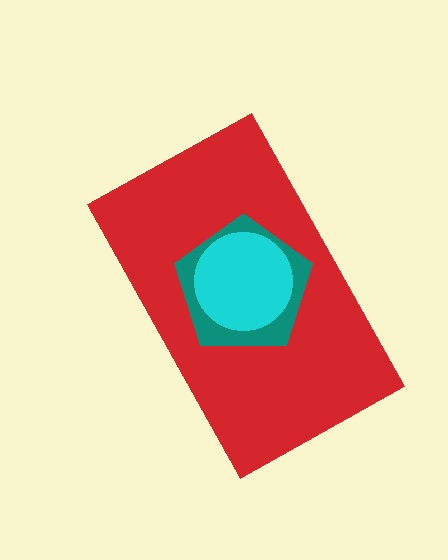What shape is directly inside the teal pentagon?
The cyan circle.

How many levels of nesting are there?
3.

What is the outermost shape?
The red rectangle.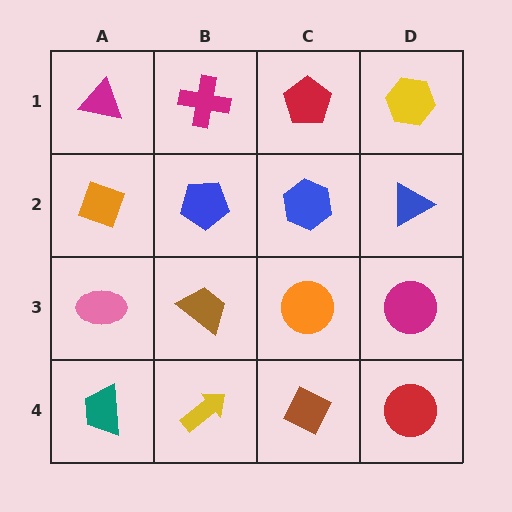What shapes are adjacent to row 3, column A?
An orange diamond (row 2, column A), a teal trapezoid (row 4, column A), a brown trapezoid (row 3, column B).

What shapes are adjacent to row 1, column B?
A blue pentagon (row 2, column B), a magenta triangle (row 1, column A), a red pentagon (row 1, column C).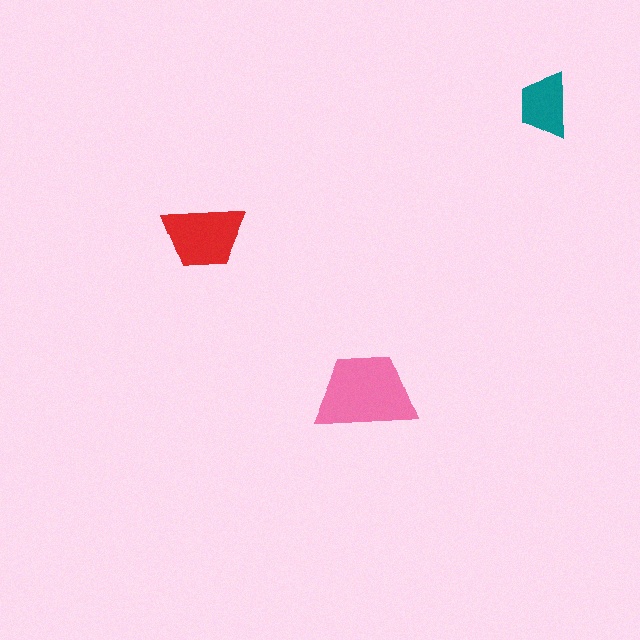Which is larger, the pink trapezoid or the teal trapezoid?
The pink one.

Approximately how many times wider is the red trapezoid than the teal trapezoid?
About 1.5 times wider.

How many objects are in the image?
There are 3 objects in the image.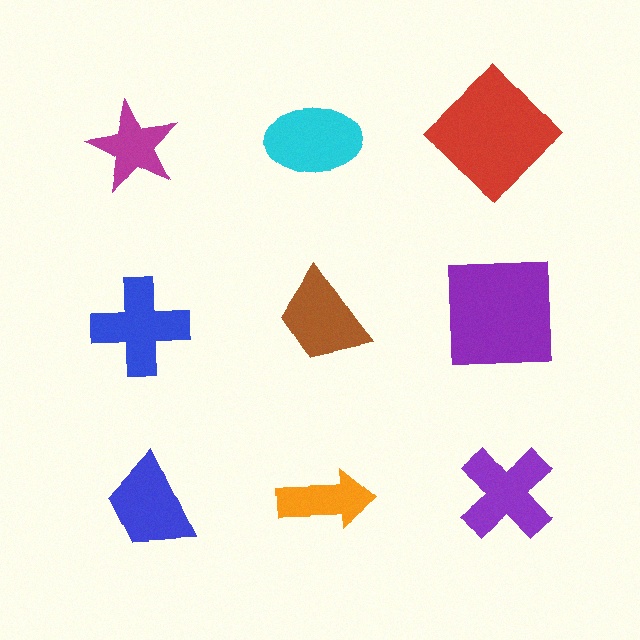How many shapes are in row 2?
3 shapes.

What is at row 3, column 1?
A blue trapezoid.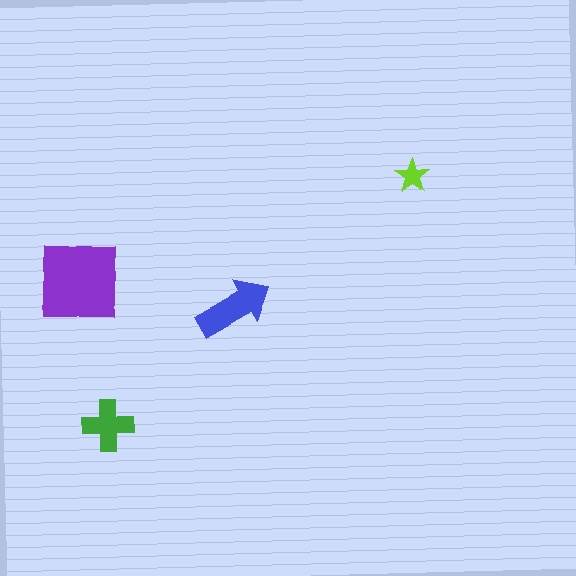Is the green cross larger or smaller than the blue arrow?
Smaller.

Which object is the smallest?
The lime star.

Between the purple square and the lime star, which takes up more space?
The purple square.